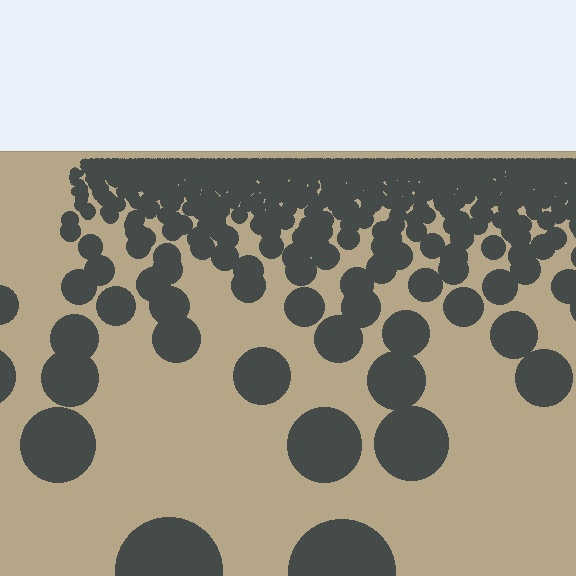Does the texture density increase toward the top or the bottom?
Density increases toward the top.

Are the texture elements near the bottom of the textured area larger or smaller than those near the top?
Larger. Near the bottom, elements are closer to the viewer and appear at a bigger on-screen size.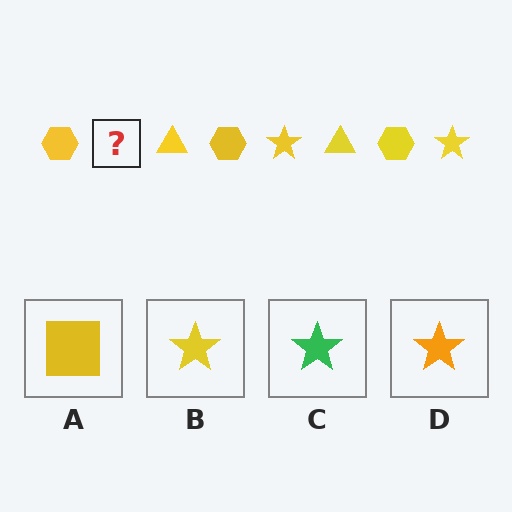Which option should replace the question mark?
Option B.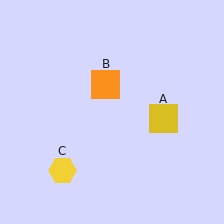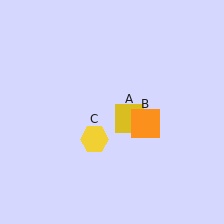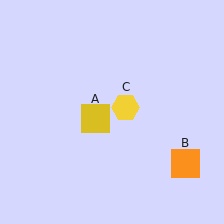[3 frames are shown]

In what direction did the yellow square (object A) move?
The yellow square (object A) moved left.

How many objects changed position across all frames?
3 objects changed position: yellow square (object A), orange square (object B), yellow hexagon (object C).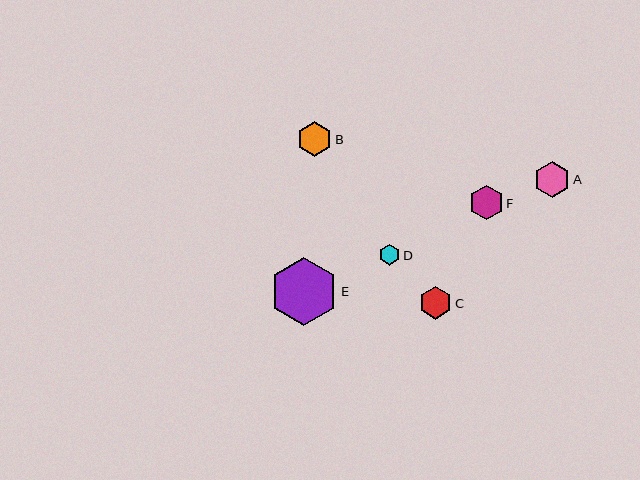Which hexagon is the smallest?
Hexagon D is the smallest with a size of approximately 21 pixels.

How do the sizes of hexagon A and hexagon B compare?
Hexagon A and hexagon B are approximately the same size.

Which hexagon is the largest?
Hexagon E is the largest with a size of approximately 68 pixels.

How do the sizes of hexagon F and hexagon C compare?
Hexagon F and hexagon C are approximately the same size.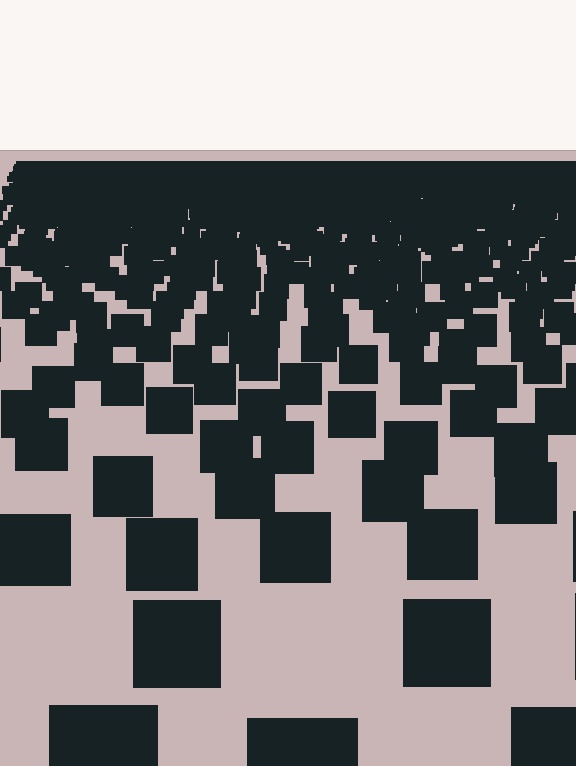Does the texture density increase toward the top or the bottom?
Density increases toward the top.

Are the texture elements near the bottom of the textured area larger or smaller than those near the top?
Larger. Near the bottom, elements are closer to the viewer and appear at a bigger on-screen size.